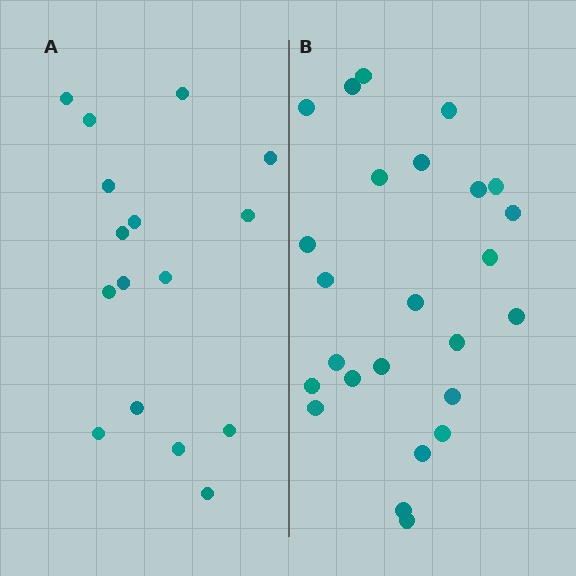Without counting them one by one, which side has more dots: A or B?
Region B (the right region) has more dots.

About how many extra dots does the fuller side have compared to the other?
Region B has roughly 8 or so more dots than region A.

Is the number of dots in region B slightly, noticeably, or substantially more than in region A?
Region B has substantially more. The ratio is roughly 1.6 to 1.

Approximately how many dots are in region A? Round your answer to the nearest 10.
About 20 dots. (The exact count is 16, which rounds to 20.)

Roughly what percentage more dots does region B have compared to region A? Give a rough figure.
About 55% more.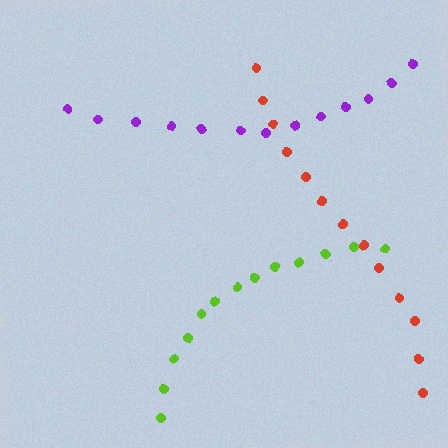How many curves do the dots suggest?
There are 3 distinct paths.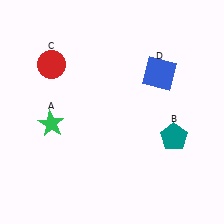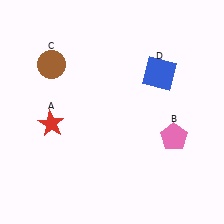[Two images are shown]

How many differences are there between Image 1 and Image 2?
There are 3 differences between the two images.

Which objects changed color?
A changed from green to red. B changed from teal to pink. C changed from red to brown.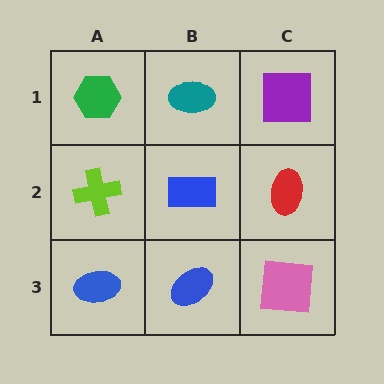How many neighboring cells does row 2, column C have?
3.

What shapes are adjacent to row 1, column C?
A red ellipse (row 2, column C), a teal ellipse (row 1, column B).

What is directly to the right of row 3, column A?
A blue ellipse.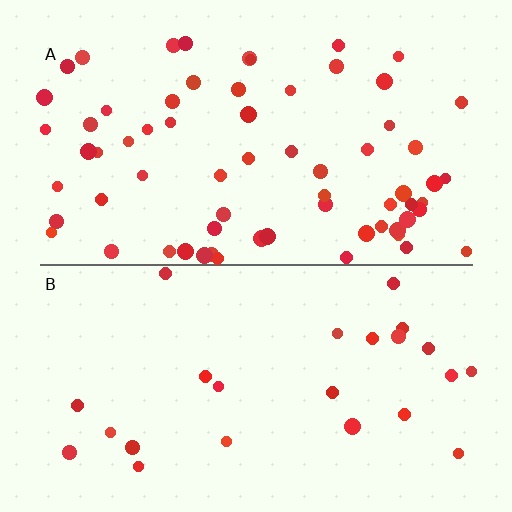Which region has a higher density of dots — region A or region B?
A (the top).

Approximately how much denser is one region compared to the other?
Approximately 2.8× — region A over region B.